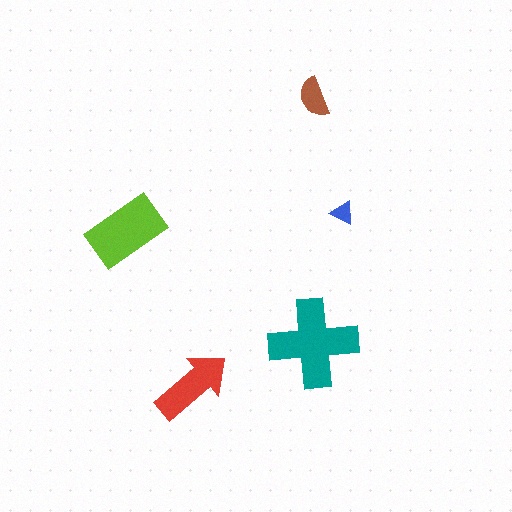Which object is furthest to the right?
The blue triangle is rightmost.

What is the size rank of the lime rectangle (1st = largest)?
2nd.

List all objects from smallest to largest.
The blue triangle, the brown semicircle, the red arrow, the lime rectangle, the teal cross.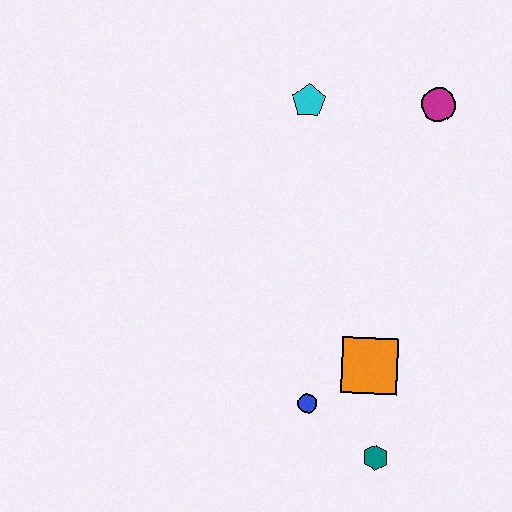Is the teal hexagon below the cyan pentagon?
Yes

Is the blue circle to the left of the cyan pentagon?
No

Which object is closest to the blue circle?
The orange square is closest to the blue circle.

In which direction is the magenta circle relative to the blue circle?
The magenta circle is above the blue circle.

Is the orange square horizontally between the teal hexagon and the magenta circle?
No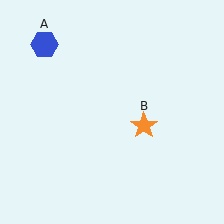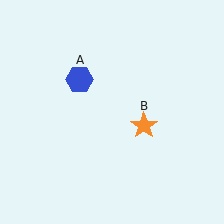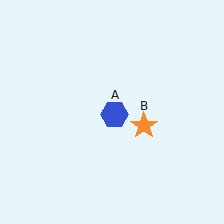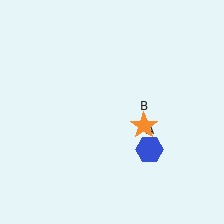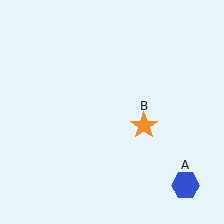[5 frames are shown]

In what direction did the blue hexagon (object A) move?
The blue hexagon (object A) moved down and to the right.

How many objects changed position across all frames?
1 object changed position: blue hexagon (object A).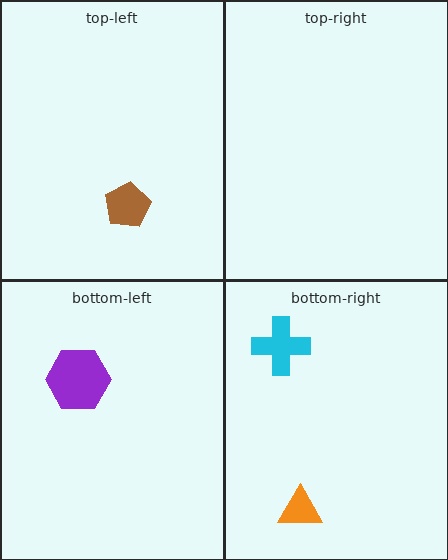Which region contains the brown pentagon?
The top-left region.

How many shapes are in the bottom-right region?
2.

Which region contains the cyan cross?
The bottom-right region.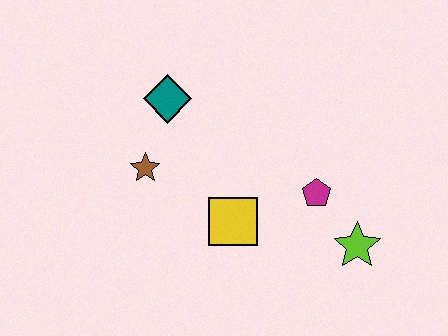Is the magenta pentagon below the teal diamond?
Yes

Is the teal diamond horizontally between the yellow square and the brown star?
Yes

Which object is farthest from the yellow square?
The teal diamond is farthest from the yellow square.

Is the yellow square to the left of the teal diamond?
No